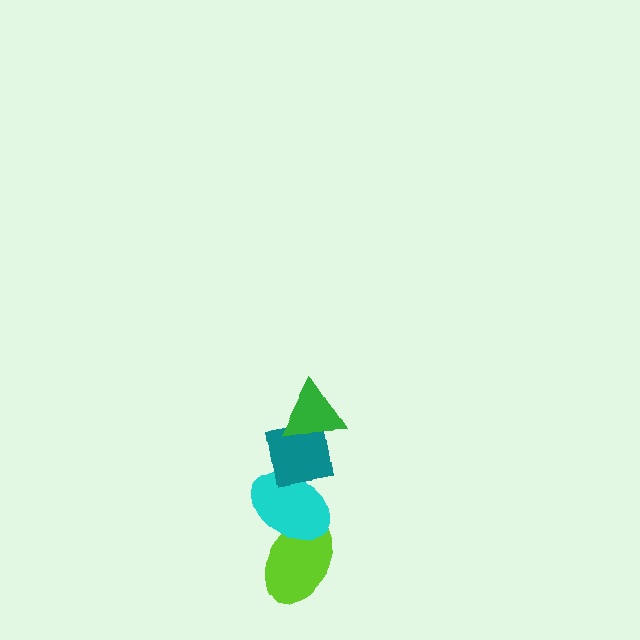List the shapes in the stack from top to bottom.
From top to bottom: the green triangle, the teal square, the cyan ellipse, the lime ellipse.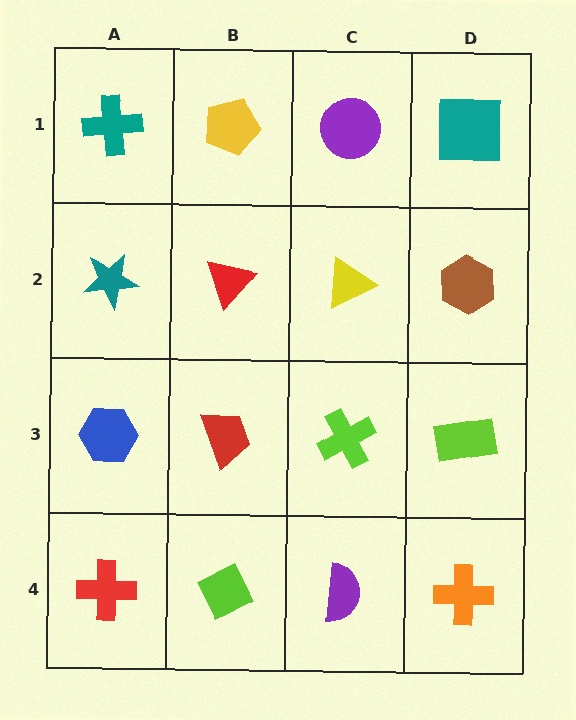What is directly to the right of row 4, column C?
An orange cross.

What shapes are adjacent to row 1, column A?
A teal star (row 2, column A), a yellow pentagon (row 1, column B).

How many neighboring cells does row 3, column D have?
3.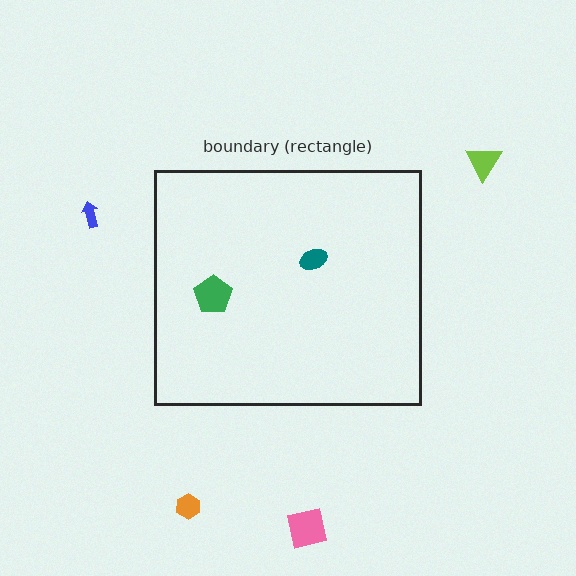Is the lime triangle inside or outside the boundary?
Outside.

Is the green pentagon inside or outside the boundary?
Inside.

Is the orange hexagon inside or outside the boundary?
Outside.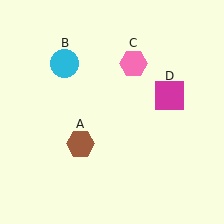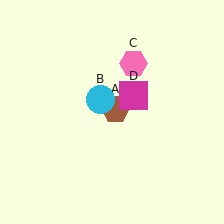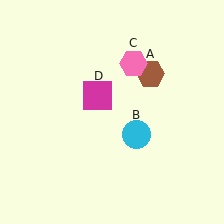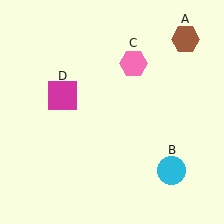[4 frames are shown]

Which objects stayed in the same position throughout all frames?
Pink hexagon (object C) remained stationary.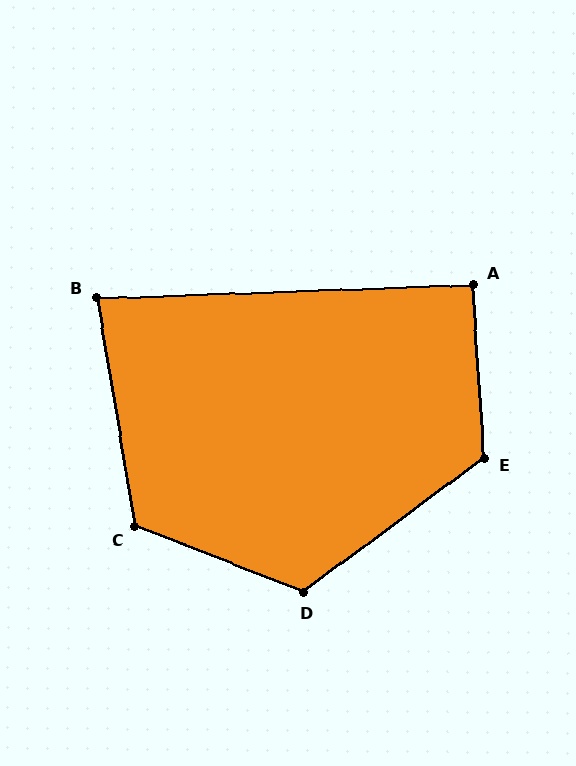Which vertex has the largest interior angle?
E, at approximately 123 degrees.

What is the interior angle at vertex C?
Approximately 121 degrees (obtuse).